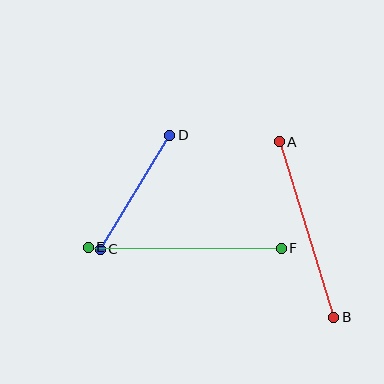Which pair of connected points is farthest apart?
Points E and F are farthest apart.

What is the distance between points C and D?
The distance is approximately 134 pixels.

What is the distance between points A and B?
The distance is approximately 184 pixels.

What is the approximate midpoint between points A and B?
The midpoint is at approximately (306, 230) pixels.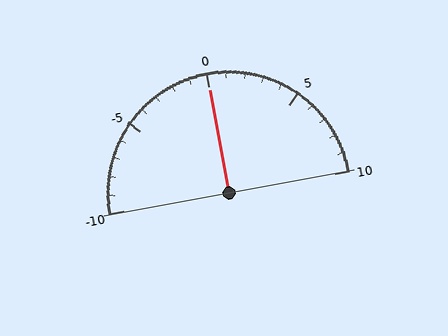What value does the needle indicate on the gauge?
The needle indicates approximately 0.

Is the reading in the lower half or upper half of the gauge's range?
The reading is in the upper half of the range (-10 to 10).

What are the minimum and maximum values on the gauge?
The gauge ranges from -10 to 10.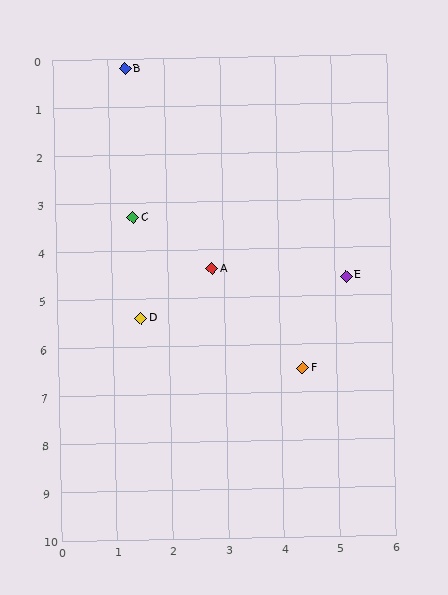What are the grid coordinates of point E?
Point E is at approximately (5.2, 4.6).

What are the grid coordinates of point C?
Point C is at approximately (1.4, 3.3).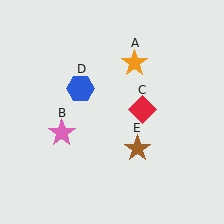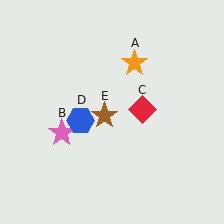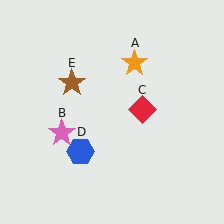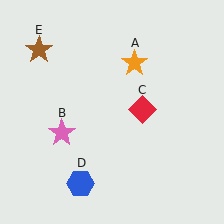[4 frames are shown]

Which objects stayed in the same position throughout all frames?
Orange star (object A) and pink star (object B) and red diamond (object C) remained stationary.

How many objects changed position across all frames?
2 objects changed position: blue hexagon (object D), brown star (object E).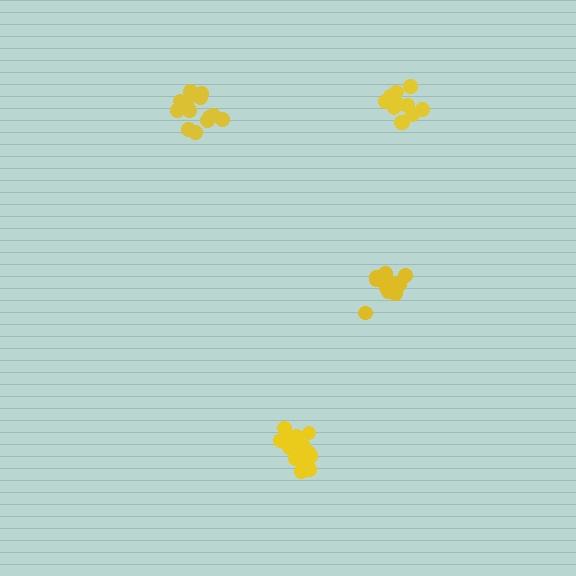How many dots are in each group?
Group 1: 11 dots, Group 2: 13 dots, Group 3: 16 dots, Group 4: 14 dots (54 total).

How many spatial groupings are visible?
There are 4 spatial groupings.